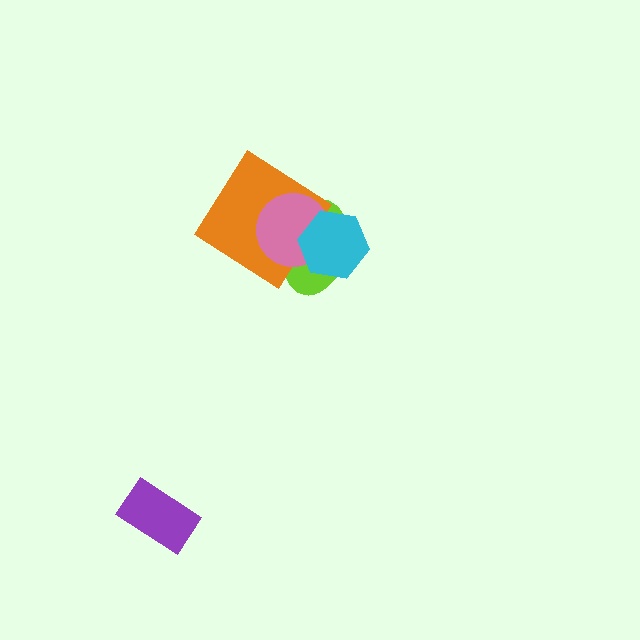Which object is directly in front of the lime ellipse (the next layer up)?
The orange diamond is directly in front of the lime ellipse.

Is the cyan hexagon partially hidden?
No, no other shape covers it.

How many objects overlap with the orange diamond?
3 objects overlap with the orange diamond.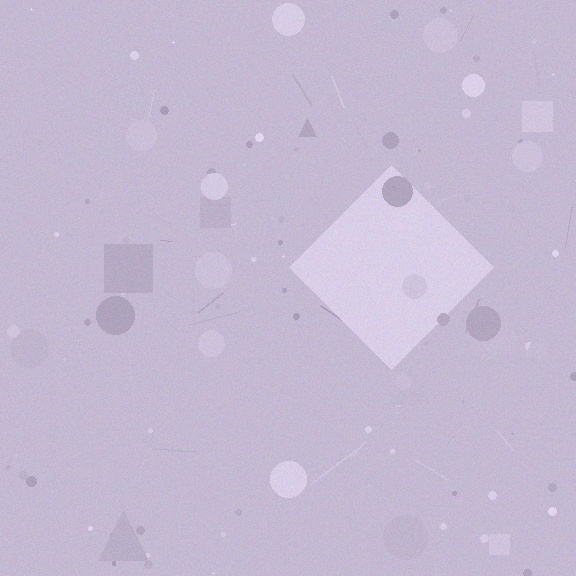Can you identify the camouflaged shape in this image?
The camouflaged shape is a diamond.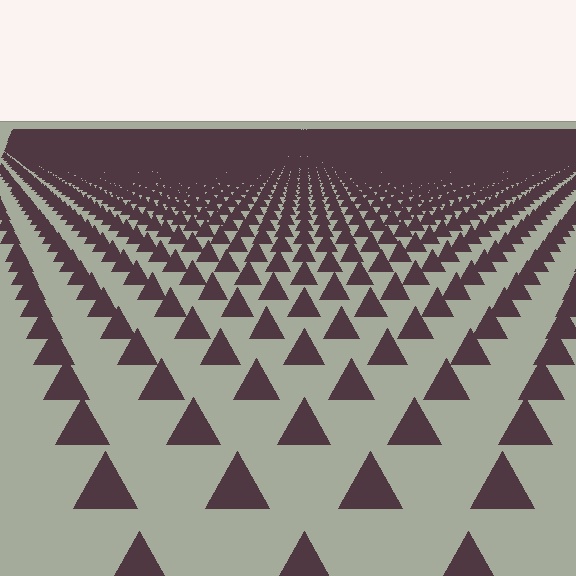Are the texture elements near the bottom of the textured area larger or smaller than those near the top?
Larger. Near the bottom, elements are closer to the viewer and appear at a bigger on-screen size.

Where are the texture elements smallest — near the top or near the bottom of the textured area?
Near the top.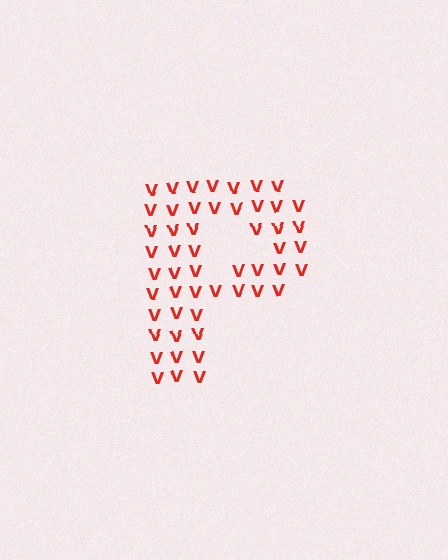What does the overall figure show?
The overall figure shows the letter P.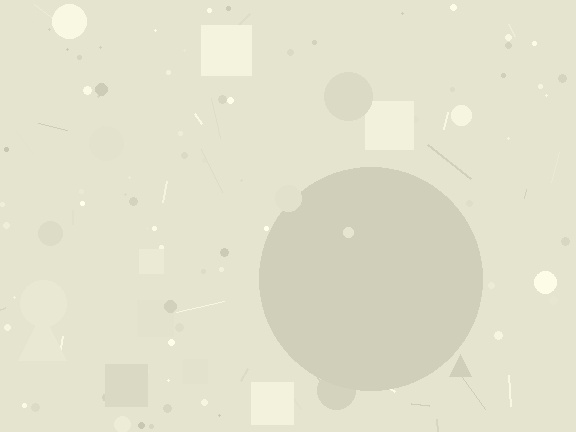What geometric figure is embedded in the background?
A circle is embedded in the background.